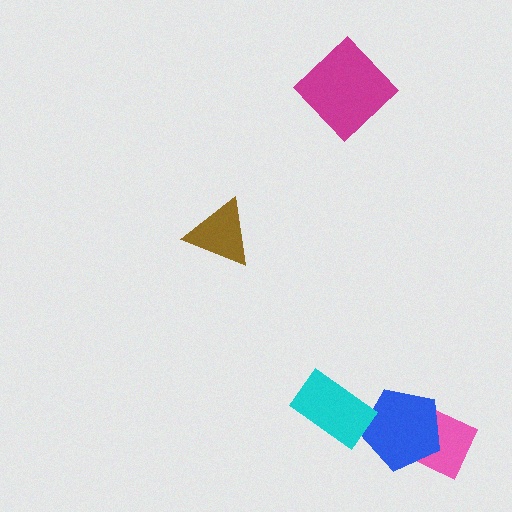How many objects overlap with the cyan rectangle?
1 object overlaps with the cyan rectangle.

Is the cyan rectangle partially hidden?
No, no other shape covers it.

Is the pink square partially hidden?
Yes, it is partially covered by another shape.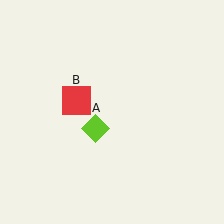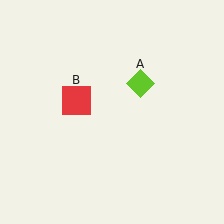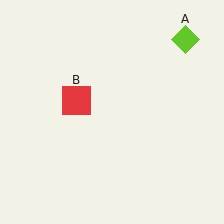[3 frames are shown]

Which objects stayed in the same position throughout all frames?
Red square (object B) remained stationary.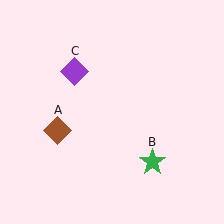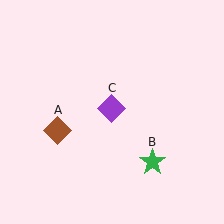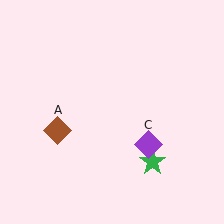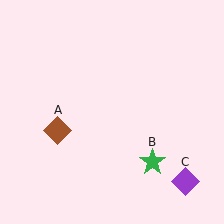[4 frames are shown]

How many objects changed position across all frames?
1 object changed position: purple diamond (object C).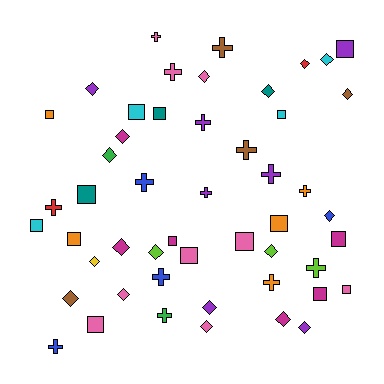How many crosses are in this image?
There are 15 crosses.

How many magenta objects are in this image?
There are 6 magenta objects.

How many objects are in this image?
There are 50 objects.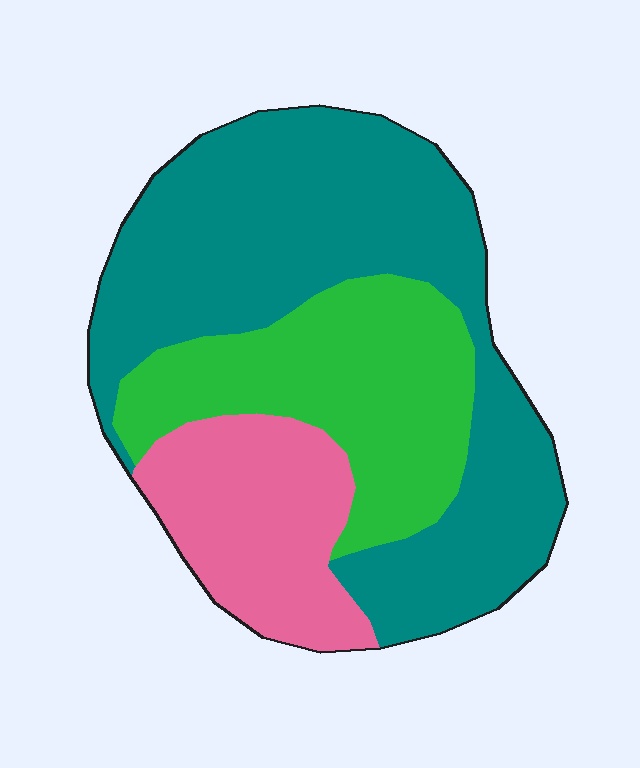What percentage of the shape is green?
Green covers 27% of the shape.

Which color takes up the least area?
Pink, at roughly 20%.